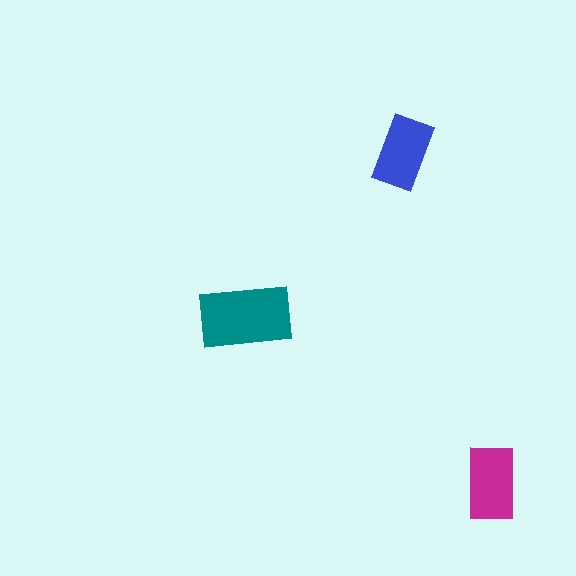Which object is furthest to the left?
The teal rectangle is leftmost.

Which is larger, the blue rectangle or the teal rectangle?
The teal one.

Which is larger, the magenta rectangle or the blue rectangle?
The magenta one.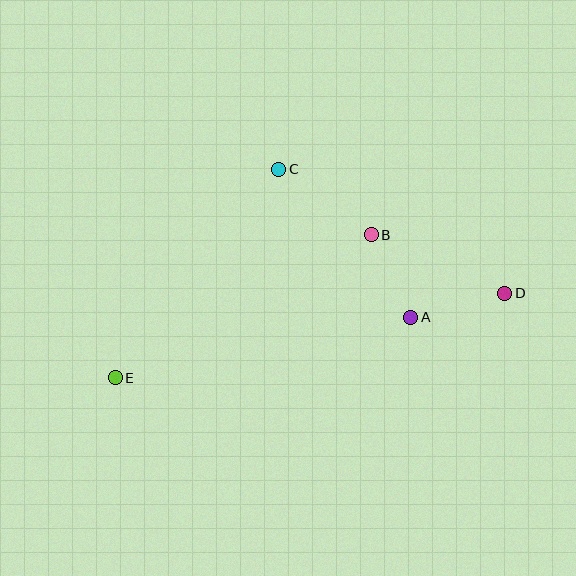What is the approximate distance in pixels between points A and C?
The distance between A and C is approximately 198 pixels.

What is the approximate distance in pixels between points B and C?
The distance between B and C is approximately 113 pixels.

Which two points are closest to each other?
Points A and B are closest to each other.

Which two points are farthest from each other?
Points D and E are farthest from each other.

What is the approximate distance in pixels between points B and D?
The distance between B and D is approximately 146 pixels.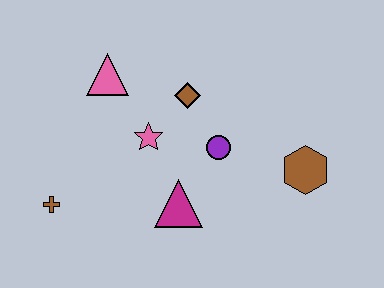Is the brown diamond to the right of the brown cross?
Yes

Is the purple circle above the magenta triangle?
Yes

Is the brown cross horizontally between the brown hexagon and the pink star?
No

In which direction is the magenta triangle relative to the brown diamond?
The magenta triangle is below the brown diamond.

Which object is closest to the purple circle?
The brown diamond is closest to the purple circle.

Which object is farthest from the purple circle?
The brown cross is farthest from the purple circle.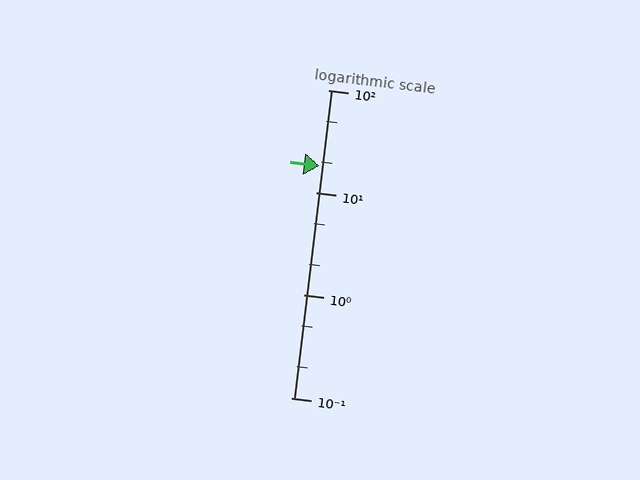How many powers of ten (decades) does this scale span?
The scale spans 3 decades, from 0.1 to 100.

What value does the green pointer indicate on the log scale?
The pointer indicates approximately 18.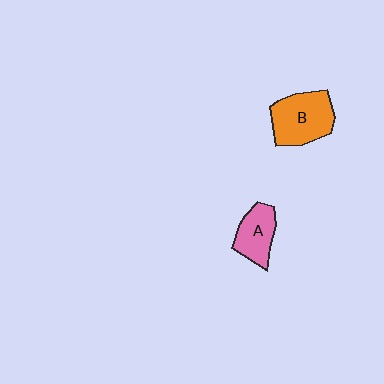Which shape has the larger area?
Shape B (orange).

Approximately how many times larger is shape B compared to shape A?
Approximately 1.5 times.